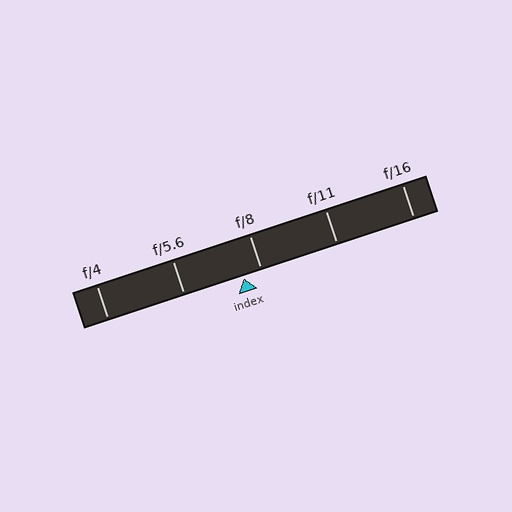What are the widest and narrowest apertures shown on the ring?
The widest aperture shown is f/4 and the narrowest is f/16.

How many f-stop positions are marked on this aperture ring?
There are 5 f-stop positions marked.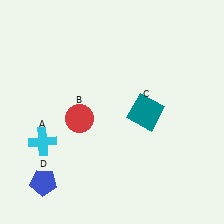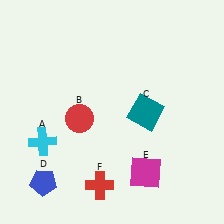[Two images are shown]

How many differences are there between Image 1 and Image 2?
There are 2 differences between the two images.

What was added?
A magenta square (E), a red cross (F) were added in Image 2.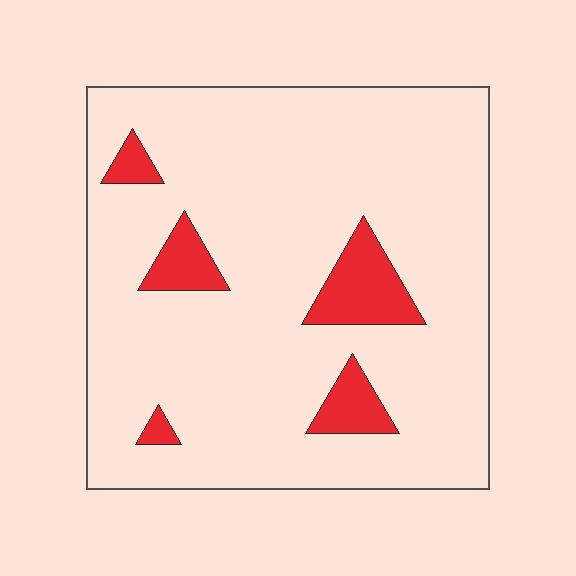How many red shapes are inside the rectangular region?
5.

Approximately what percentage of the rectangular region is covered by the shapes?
Approximately 10%.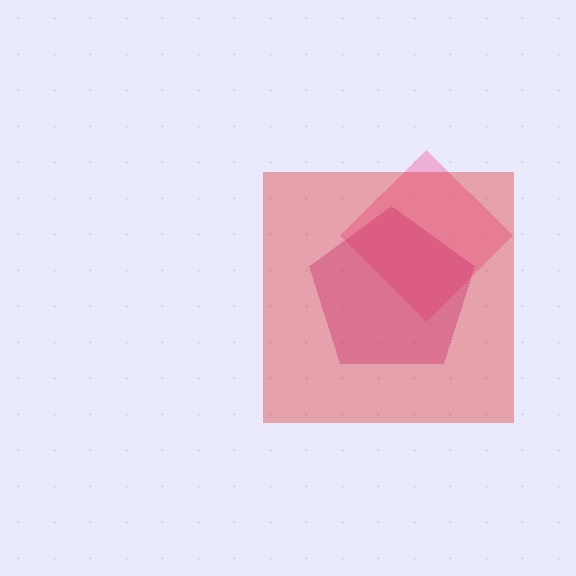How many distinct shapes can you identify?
There are 3 distinct shapes: a pink diamond, a magenta pentagon, a red square.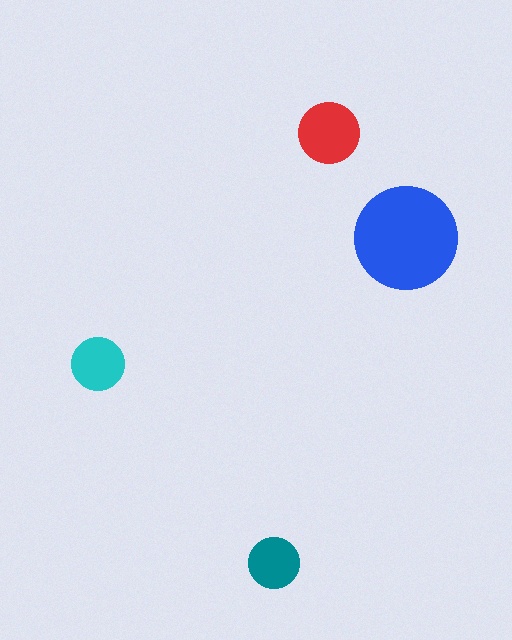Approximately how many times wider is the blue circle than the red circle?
About 1.5 times wider.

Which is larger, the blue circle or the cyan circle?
The blue one.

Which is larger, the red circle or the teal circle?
The red one.